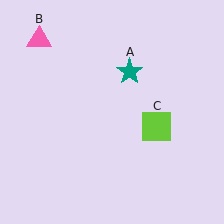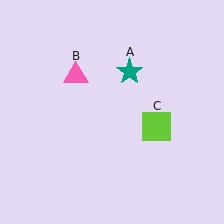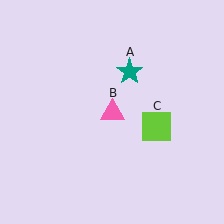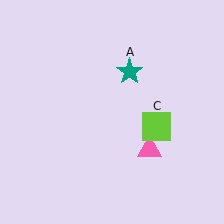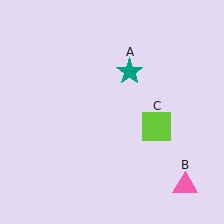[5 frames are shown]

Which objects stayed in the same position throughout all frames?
Teal star (object A) and lime square (object C) remained stationary.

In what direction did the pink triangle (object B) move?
The pink triangle (object B) moved down and to the right.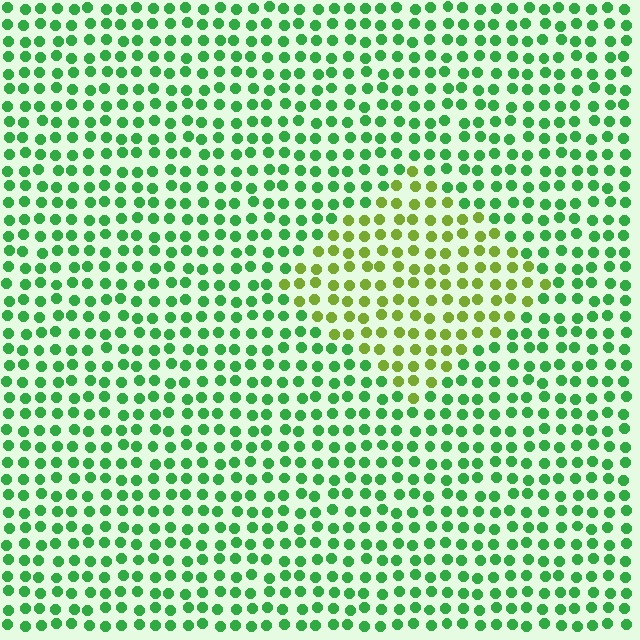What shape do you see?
I see a diamond.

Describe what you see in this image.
The image is filled with small green elements in a uniform arrangement. A diamond-shaped region is visible where the elements are tinted to a slightly different hue, forming a subtle color boundary.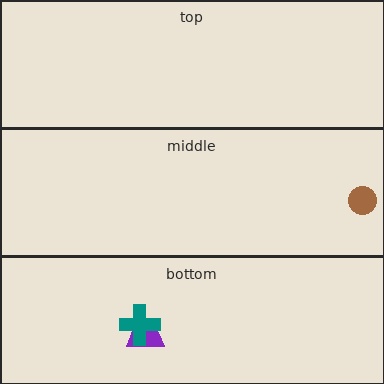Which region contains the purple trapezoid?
The bottom region.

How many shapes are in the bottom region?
2.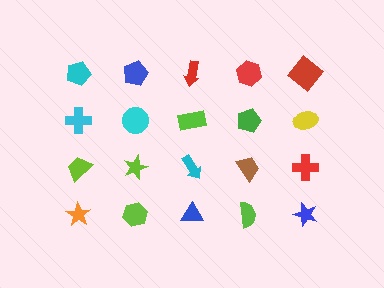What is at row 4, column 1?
An orange star.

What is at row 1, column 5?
A red diamond.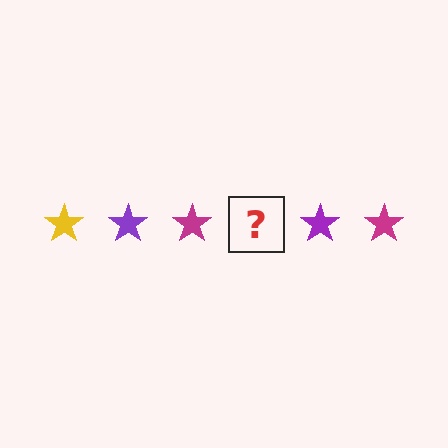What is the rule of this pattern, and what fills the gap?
The rule is that the pattern cycles through yellow, purple, magenta stars. The gap should be filled with a yellow star.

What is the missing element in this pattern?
The missing element is a yellow star.